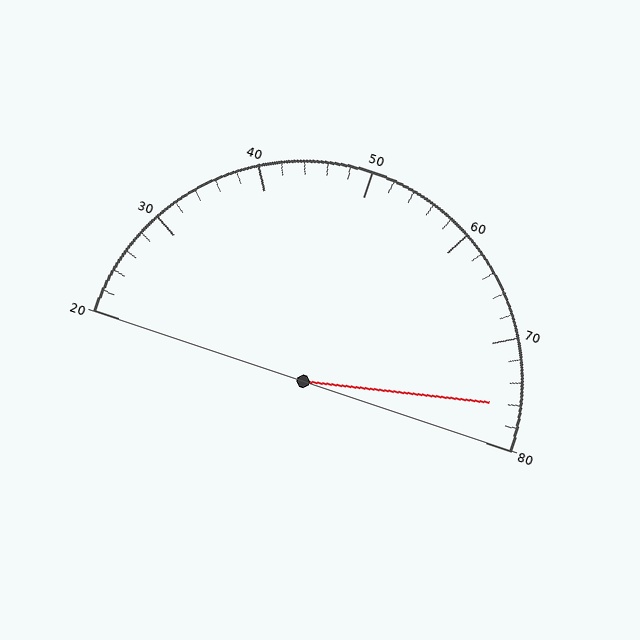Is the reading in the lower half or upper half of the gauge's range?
The reading is in the upper half of the range (20 to 80).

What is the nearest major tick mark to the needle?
The nearest major tick mark is 80.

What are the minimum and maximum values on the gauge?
The gauge ranges from 20 to 80.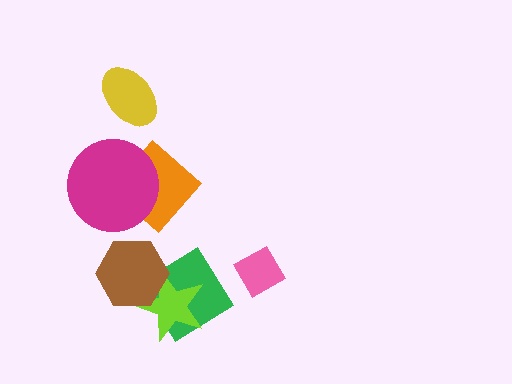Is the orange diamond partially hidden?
Yes, it is partially covered by another shape.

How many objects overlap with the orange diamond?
1 object overlaps with the orange diamond.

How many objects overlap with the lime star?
2 objects overlap with the lime star.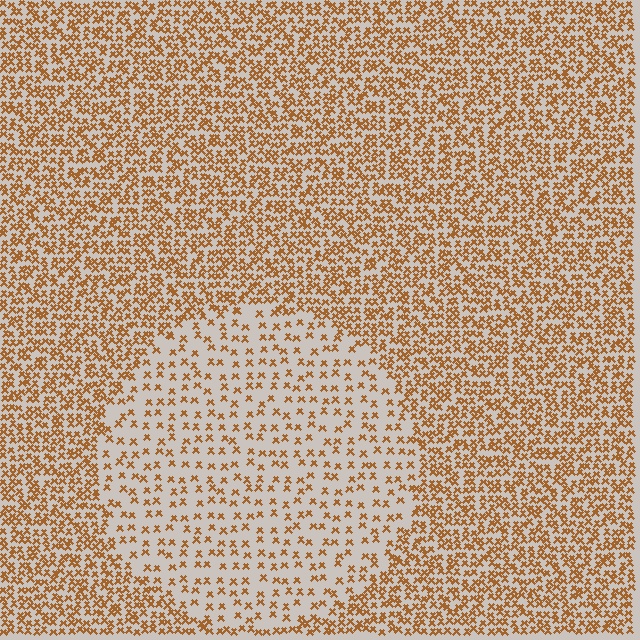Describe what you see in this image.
The image contains small brown elements arranged at two different densities. A circle-shaped region is visible where the elements are less densely packed than the surrounding area.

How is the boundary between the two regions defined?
The boundary is defined by a change in element density (approximately 2.4x ratio). All elements are the same color, size, and shape.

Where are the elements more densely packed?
The elements are more densely packed outside the circle boundary.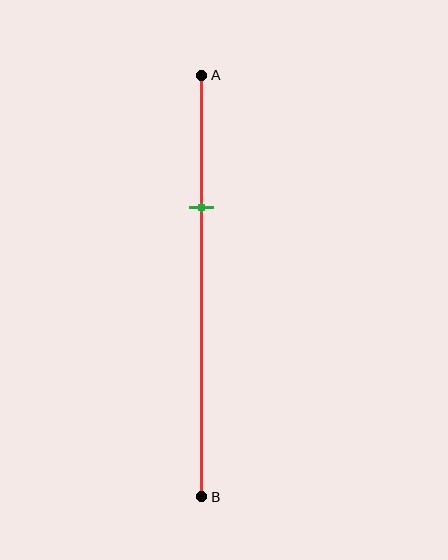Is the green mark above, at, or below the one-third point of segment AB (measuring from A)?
The green mark is approximately at the one-third point of segment AB.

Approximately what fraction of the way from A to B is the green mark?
The green mark is approximately 30% of the way from A to B.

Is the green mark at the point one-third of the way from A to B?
Yes, the mark is approximately at the one-third point.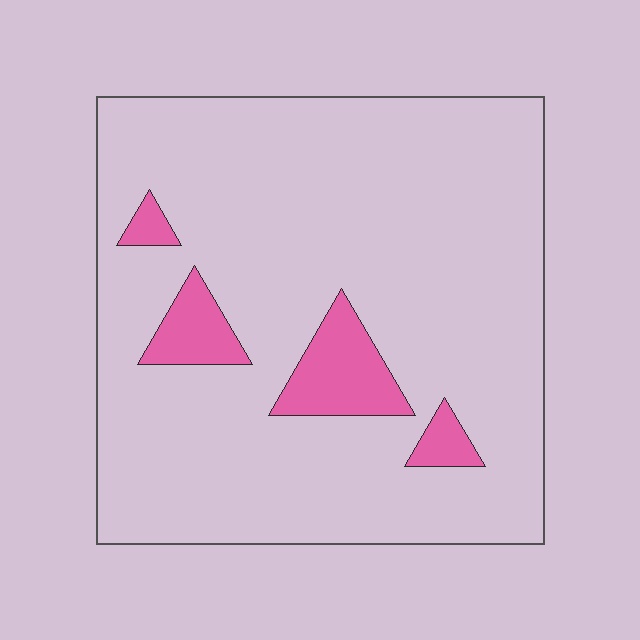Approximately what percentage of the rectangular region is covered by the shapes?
Approximately 10%.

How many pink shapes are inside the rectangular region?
4.